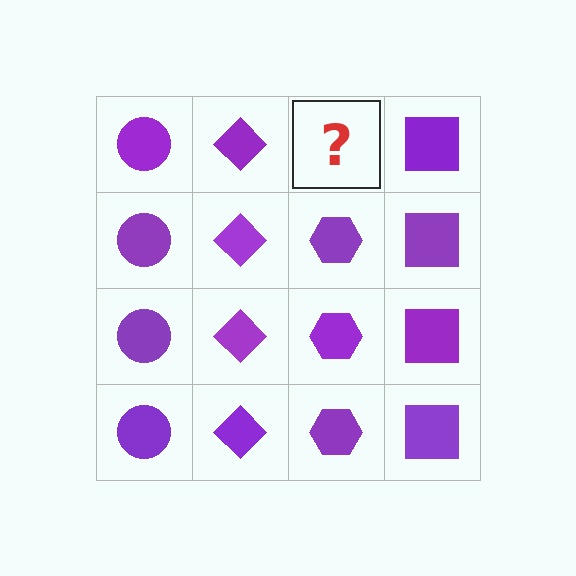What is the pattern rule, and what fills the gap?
The rule is that each column has a consistent shape. The gap should be filled with a purple hexagon.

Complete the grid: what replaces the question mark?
The question mark should be replaced with a purple hexagon.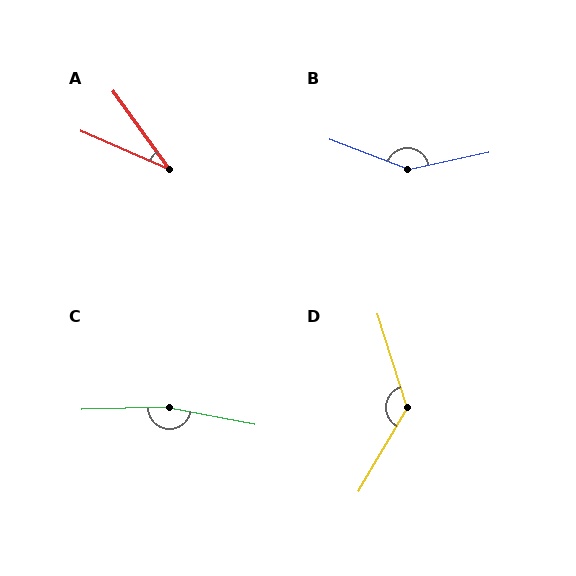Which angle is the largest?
C, at approximately 168 degrees.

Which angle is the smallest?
A, at approximately 31 degrees.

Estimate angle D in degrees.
Approximately 132 degrees.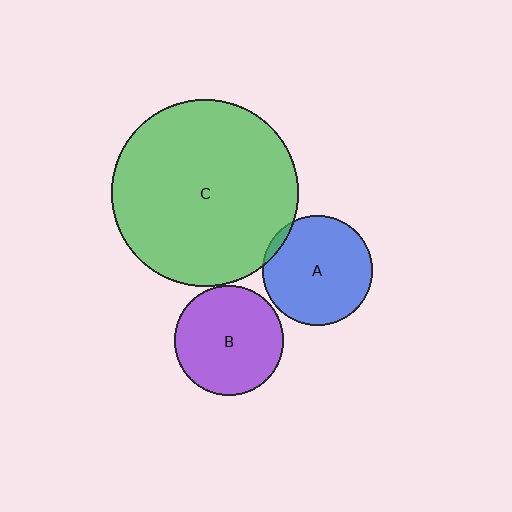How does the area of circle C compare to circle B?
Approximately 2.9 times.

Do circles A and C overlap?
Yes.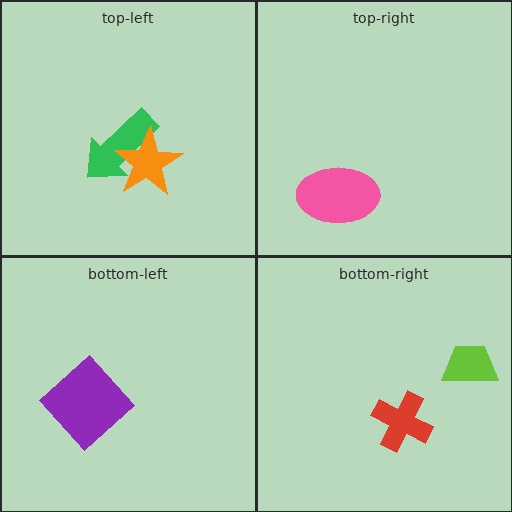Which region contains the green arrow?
The top-left region.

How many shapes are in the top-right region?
1.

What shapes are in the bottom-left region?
The purple diamond.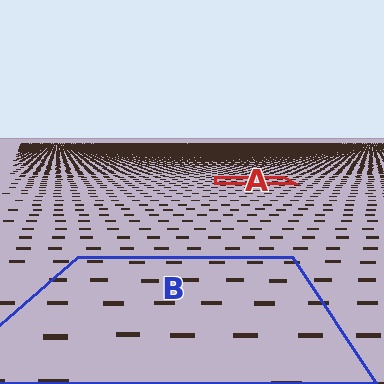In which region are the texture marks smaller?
The texture marks are smaller in region A, because it is farther away.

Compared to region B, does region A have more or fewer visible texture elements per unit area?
Region A has more texture elements per unit area — they are packed more densely because it is farther away.